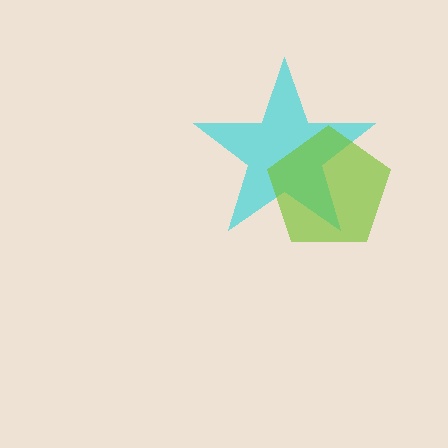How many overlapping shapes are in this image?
There are 2 overlapping shapes in the image.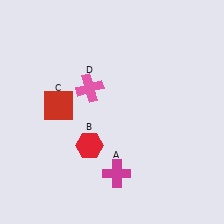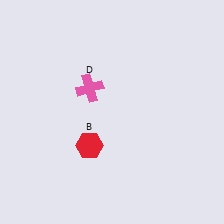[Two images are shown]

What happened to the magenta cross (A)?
The magenta cross (A) was removed in Image 2. It was in the bottom-right area of Image 1.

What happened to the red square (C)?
The red square (C) was removed in Image 2. It was in the top-left area of Image 1.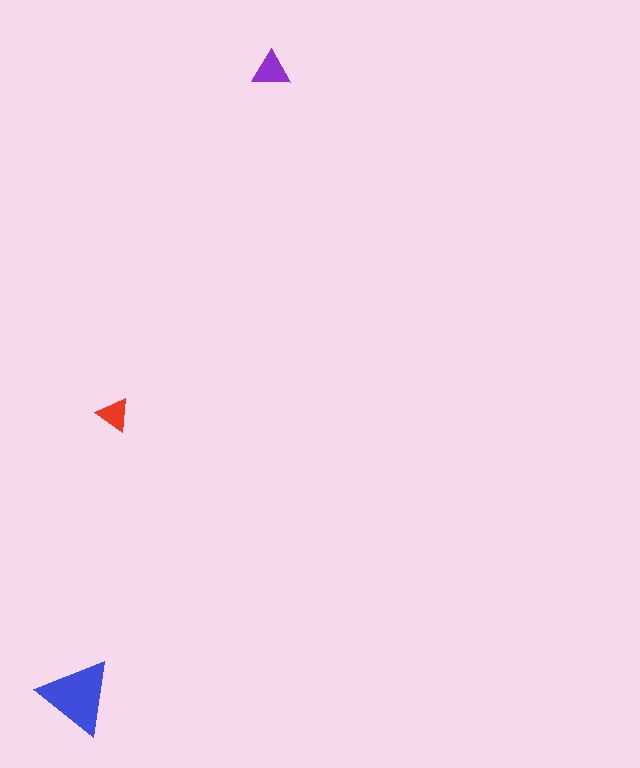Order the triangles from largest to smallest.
the blue one, the purple one, the red one.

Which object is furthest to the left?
The blue triangle is leftmost.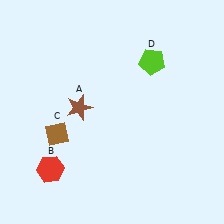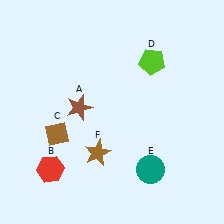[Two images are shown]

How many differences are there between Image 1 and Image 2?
There are 2 differences between the two images.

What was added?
A teal circle (E), a brown star (F) were added in Image 2.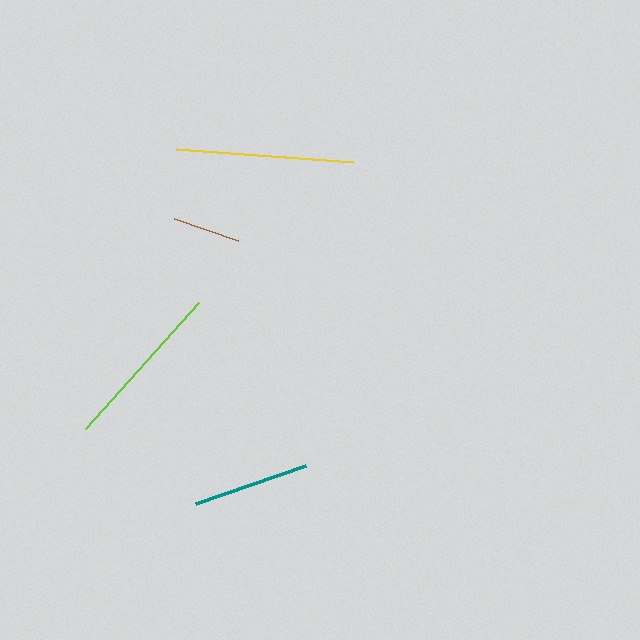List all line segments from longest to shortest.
From longest to shortest: yellow, lime, teal, brown.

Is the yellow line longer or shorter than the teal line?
The yellow line is longer than the teal line.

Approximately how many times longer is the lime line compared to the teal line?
The lime line is approximately 1.5 times the length of the teal line.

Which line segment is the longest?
The yellow line is the longest at approximately 178 pixels.